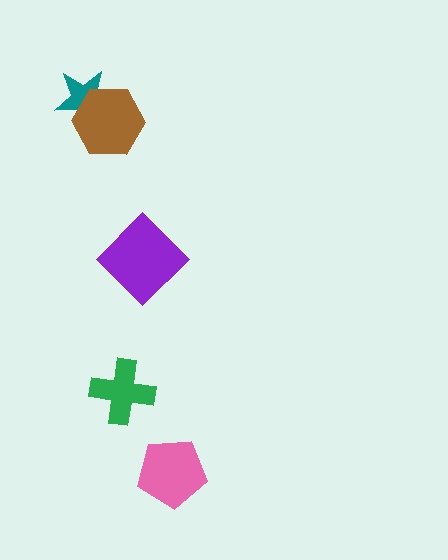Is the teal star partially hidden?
Yes, it is partially covered by another shape.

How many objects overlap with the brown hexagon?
1 object overlaps with the brown hexagon.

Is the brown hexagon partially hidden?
No, no other shape covers it.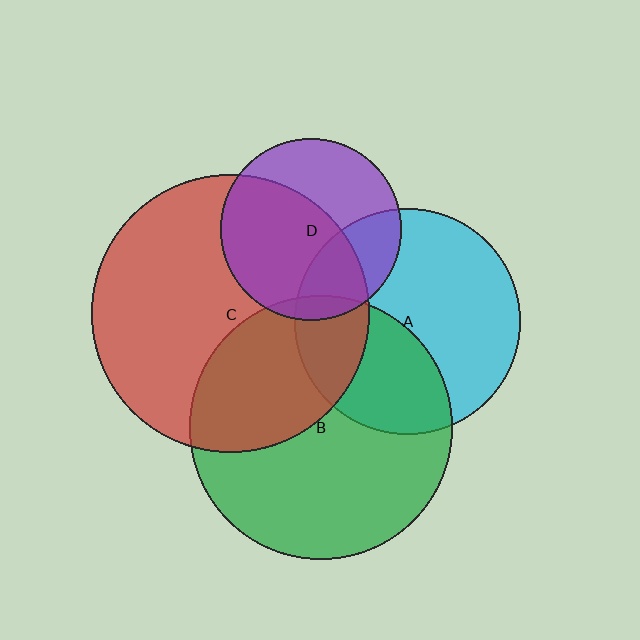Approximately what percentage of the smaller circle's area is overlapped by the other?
Approximately 40%.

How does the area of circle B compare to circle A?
Approximately 1.4 times.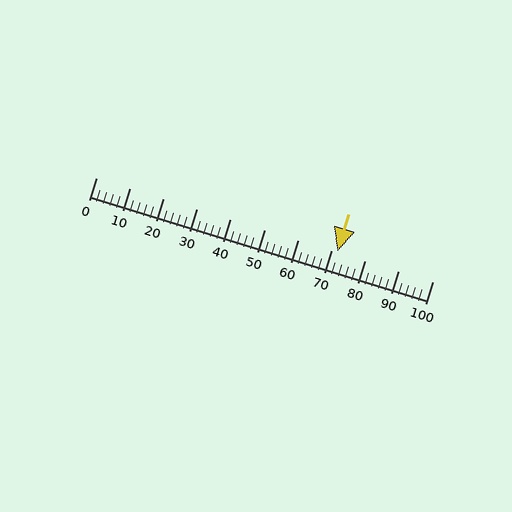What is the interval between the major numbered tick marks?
The major tick marks are spaced 10 units apart.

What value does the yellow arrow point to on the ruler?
The yellow arrow points to approximately 72.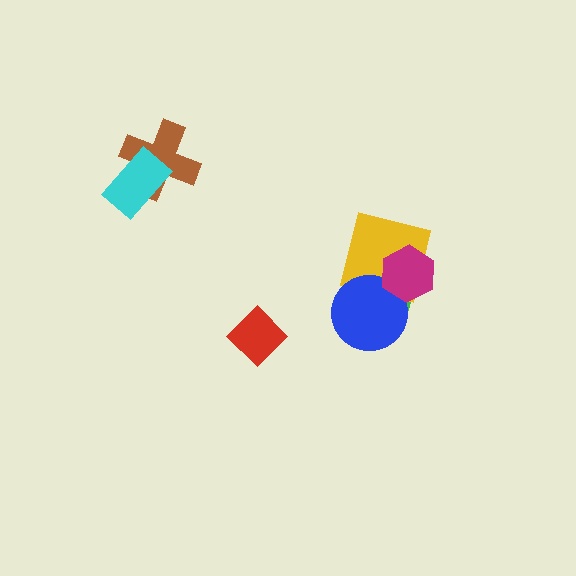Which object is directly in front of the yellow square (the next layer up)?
The blue circle is directly in front of the yellow square.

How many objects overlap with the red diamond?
0 objects overlap with the red diamond.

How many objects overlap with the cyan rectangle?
1 object overlaps with the cyan rectangle.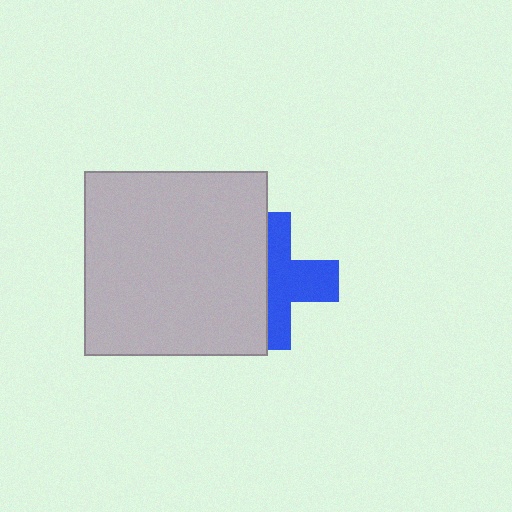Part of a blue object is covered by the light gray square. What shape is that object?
It is a cross.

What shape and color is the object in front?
The object in front is a light gray square.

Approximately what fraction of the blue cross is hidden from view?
Roughly 46% of the blue cross is hidden behind the light gray square.